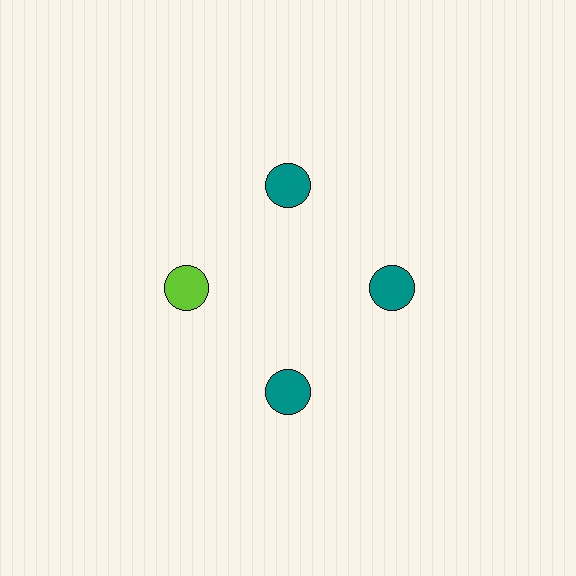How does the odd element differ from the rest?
It has a different color: lime instead of teal.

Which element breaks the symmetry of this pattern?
The lime circle at roughly the 9 o'clock position breaks the symmetry. All other shapes are teal circles.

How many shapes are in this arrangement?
There are 4 shapes arranged in a ring pattern.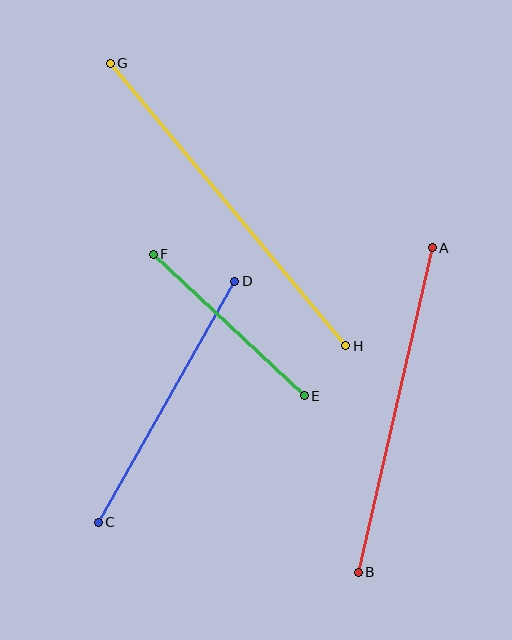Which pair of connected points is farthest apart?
Points G and H are farthest apart.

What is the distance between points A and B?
The distance is approximately 333 pixels.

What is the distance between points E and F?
The distance is approximately 207 pixels.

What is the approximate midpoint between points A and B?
The midpoint is at approximately (395, 410) pixels.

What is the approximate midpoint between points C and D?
The midpoint is at approximately (166, 402) pixels.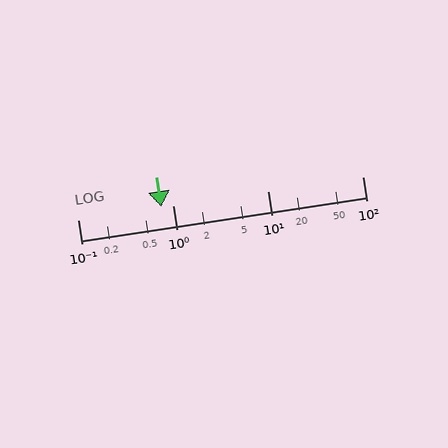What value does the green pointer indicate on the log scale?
The pointer indicates approximately 0.76.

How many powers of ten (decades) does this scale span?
The scale spans 3 decades, from 0.1 to 100.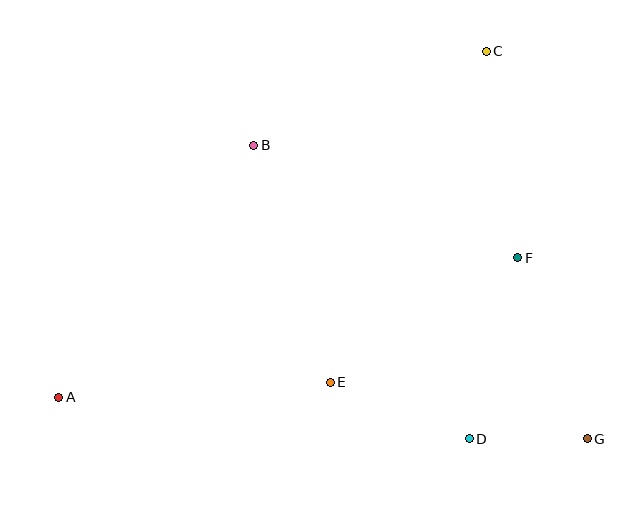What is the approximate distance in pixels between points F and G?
The distance between F and G is approximately 194 pixels.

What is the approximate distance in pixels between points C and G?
The distance between C and G is approximately 401 pixels.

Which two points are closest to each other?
Points D and G are closest to each other.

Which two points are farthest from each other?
Points A and C are farthest from each other.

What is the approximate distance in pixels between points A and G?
The distance between A and G is approximately 530 pixels.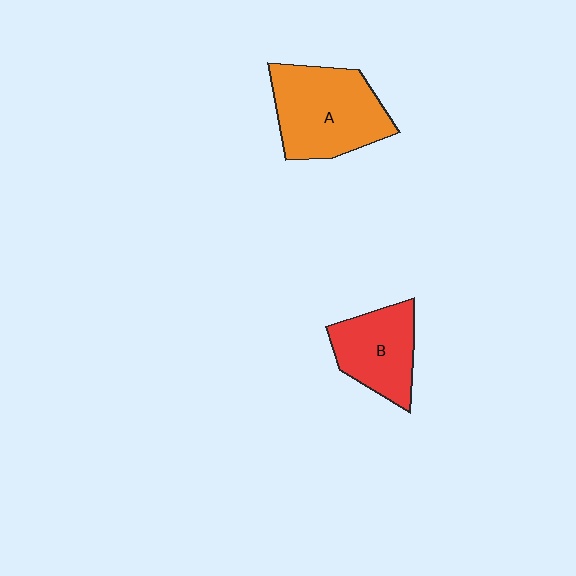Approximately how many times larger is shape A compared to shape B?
Approximately 1.4 times.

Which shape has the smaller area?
Shape B (red).